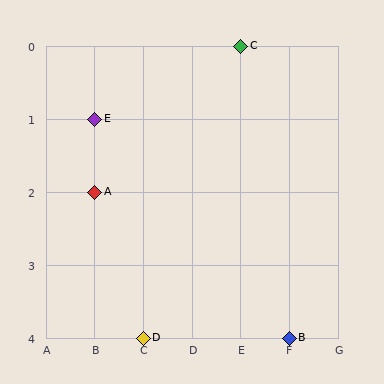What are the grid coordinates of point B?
Point B is at grid coordinates (F, 4).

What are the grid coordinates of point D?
Point D is at grid coordinates (C, 4).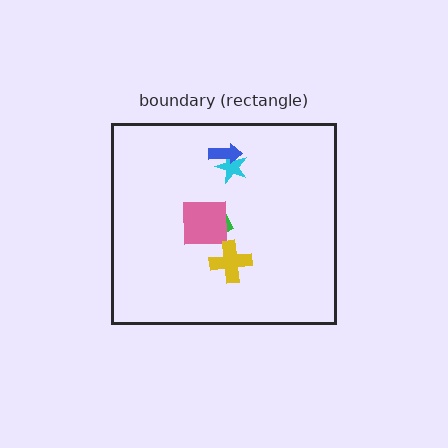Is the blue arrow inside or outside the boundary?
Inside.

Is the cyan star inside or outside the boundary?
Inside.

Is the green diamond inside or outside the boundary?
Inside.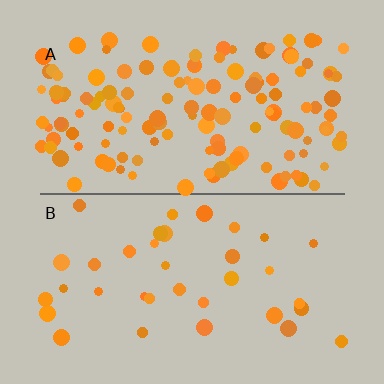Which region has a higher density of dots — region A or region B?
A (the top).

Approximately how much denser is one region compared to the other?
Approximately 3.8× — region A over region B.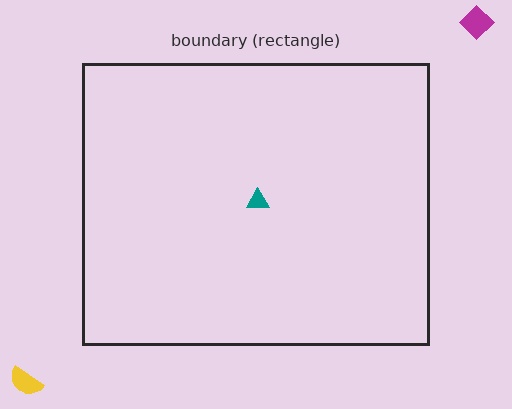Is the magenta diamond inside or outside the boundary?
Outside.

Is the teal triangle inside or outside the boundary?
Inside.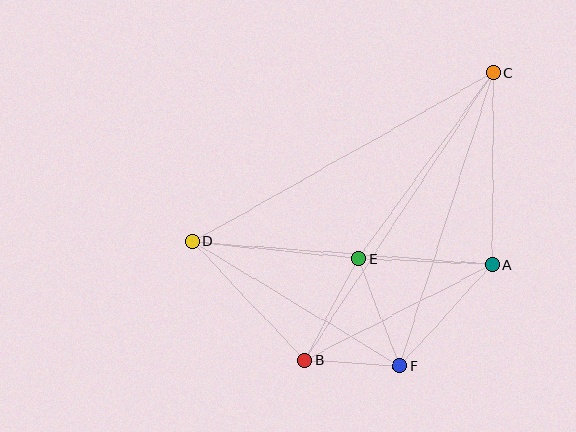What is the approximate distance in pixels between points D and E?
The distance between D and E is approximately 166 pixels.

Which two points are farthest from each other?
Points C and D are farthest from each other.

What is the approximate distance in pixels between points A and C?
The distance between A and C is approximately 192 pixels.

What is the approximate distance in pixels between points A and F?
The distance between A and F is approximately 136 pixels.